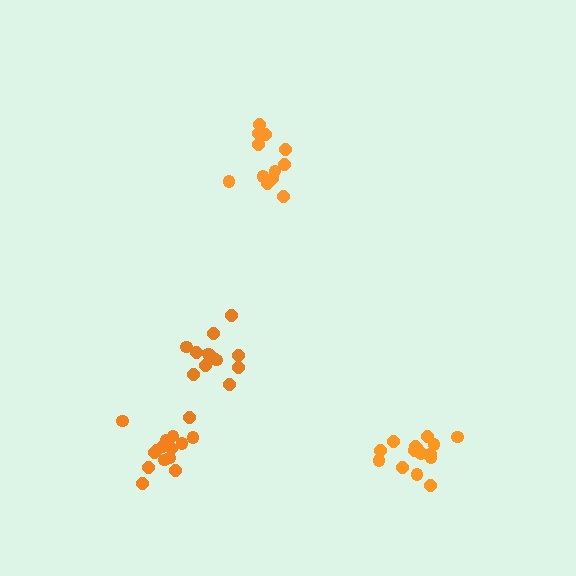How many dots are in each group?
Group 1: 12 dots, Group 2: 16 dots, Group 3: 14 dots, Group 4: 14 dots (56 total).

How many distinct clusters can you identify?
There are 4 distinct clusters.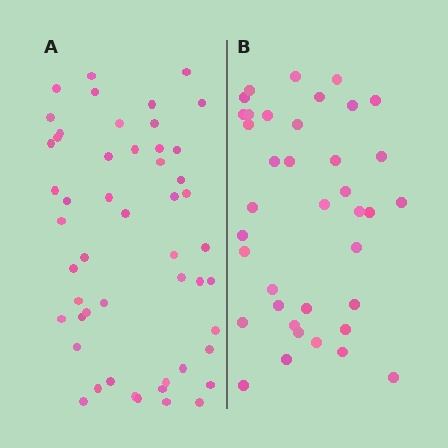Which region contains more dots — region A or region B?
Region A (the left region) has more dots.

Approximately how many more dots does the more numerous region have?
Region A has approximately 15 more dots than region B.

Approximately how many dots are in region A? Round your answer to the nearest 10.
About 50 dots. (The exact count is 51, which rounds to 50.)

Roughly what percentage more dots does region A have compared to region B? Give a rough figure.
About 35% more.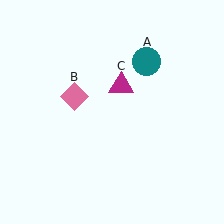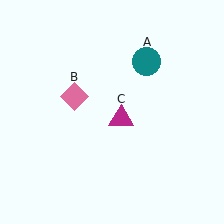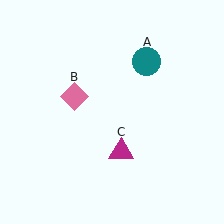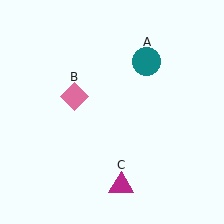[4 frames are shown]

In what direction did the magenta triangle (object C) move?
The magenta triangle (object C) moved down.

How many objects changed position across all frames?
1 object changed position: magenta triangle (object C).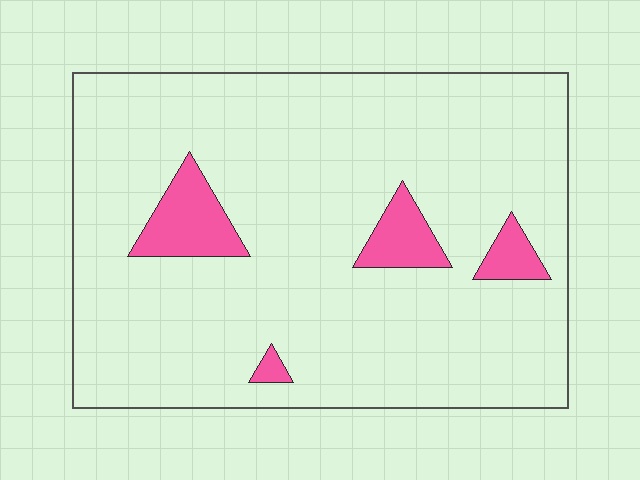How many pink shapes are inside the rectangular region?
4.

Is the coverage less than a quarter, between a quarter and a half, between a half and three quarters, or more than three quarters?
Less than a quarter.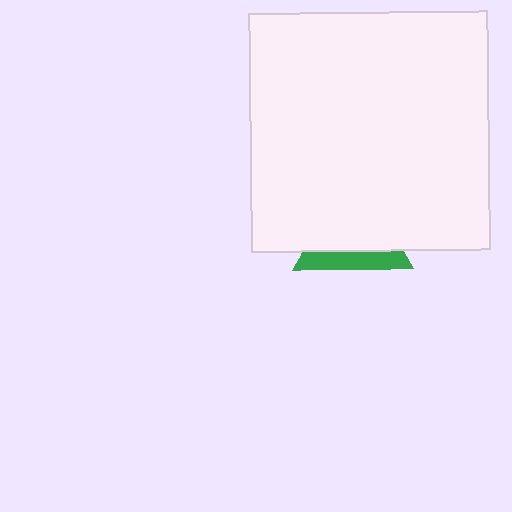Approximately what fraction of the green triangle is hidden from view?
Roughly 69% of the green triangle is hidden behind the white square.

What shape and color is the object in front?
The object in front is a white square.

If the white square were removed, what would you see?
You would see the complete green triangle.